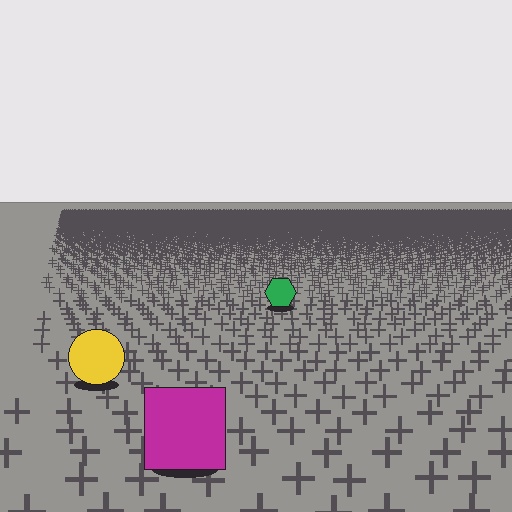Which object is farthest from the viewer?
The green hexagon is farthest from the viewer. It appears smaller and the ground texture around it is denser.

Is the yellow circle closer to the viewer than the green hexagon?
Yes. The yellow circle is closer — you can tell from the texture gradient: the ground texture is coarser near it.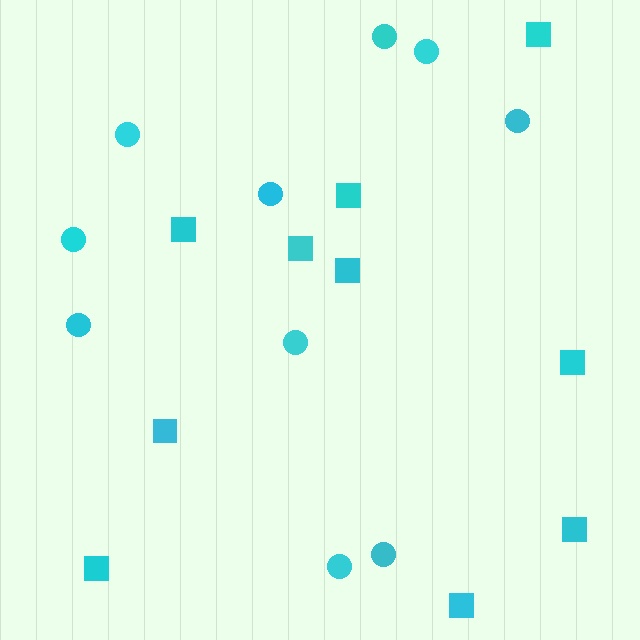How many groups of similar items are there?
There are 2 groups: one group of circles (10) and one group of squares (10).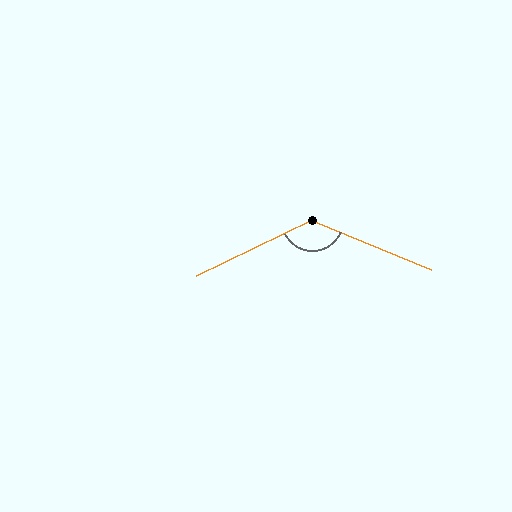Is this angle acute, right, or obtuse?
It is obtuse.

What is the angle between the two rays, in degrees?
Approximately 131 degrees.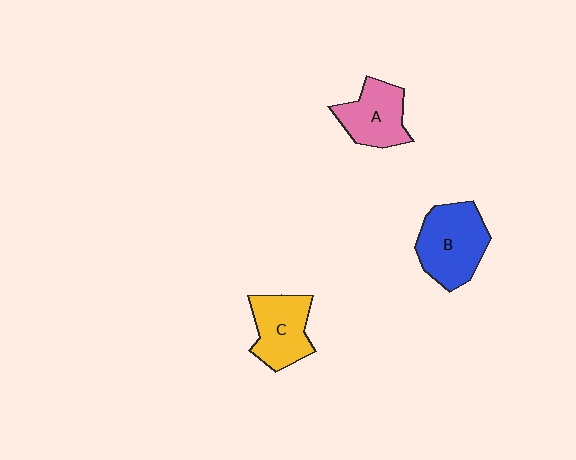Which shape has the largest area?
Shape B (blue).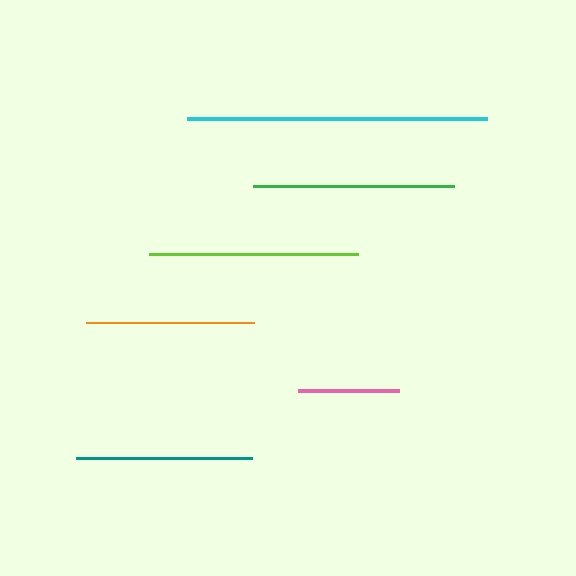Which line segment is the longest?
The cyan line is the longest at approximately 299 pixels.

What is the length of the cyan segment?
The cyan segment is approximately 299 pixels long.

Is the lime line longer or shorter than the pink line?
The lime line is longer than the pink line.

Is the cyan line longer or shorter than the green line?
The cyan line is longer than the green line.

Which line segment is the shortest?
The pink line is the shortest at approximately 101 pixels.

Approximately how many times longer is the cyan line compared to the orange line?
The cyan line is approximately 1.8 times the length of the orange line.